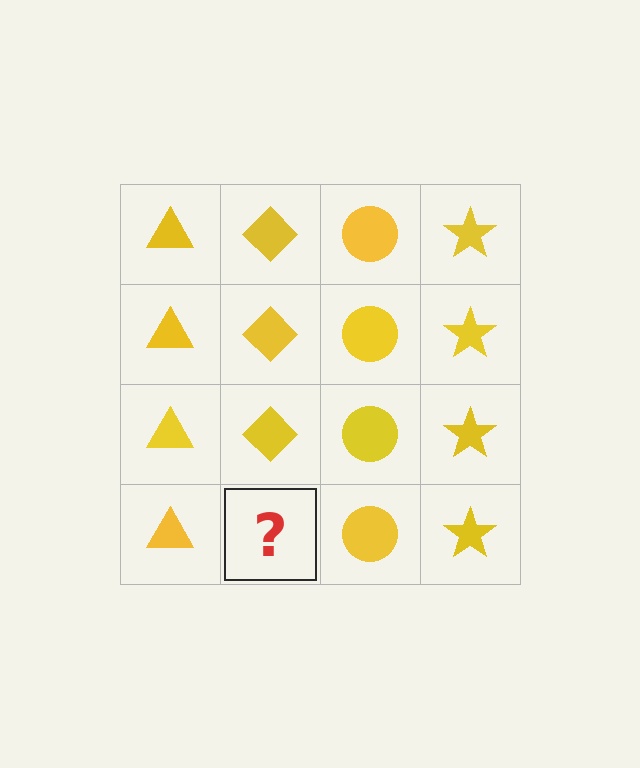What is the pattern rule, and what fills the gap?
The rule is that each column has a consistent shape. The gap should be filled with a yellow diamond.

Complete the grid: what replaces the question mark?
The question mark should be replaced with a yellow diamond.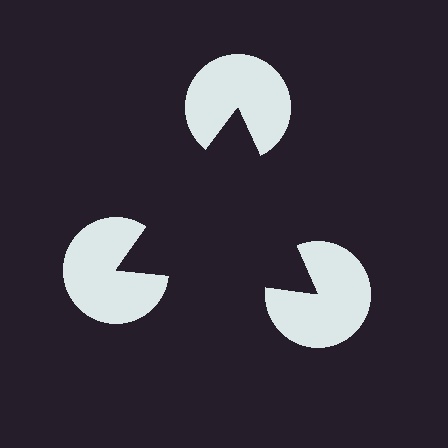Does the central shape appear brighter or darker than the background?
It typically appears slightly darker than the background, even though no actual brightness change is drawn.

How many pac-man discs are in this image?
There are 3 — one at each vertex of the illusory triangle.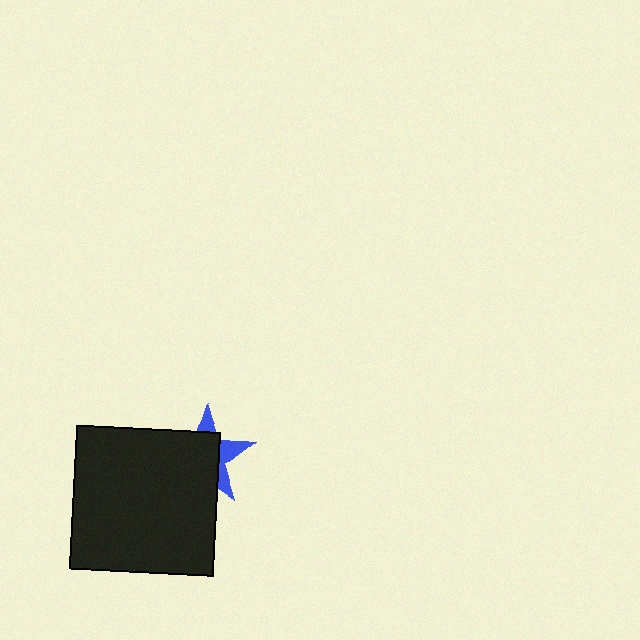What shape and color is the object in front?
The object in front is a black square.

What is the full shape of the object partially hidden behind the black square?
The partially hidden object is a blue star.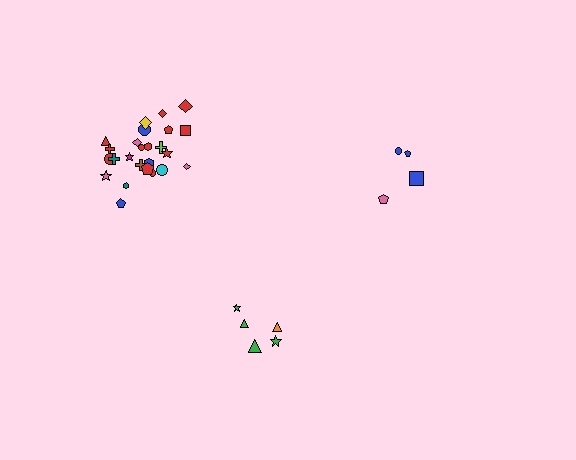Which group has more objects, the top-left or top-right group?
The top-left group.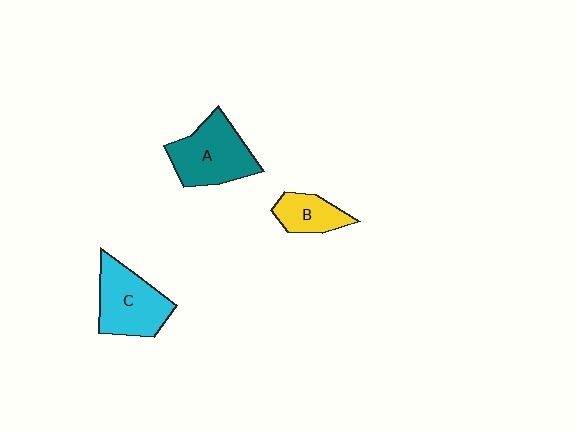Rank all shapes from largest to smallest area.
From largest to smallest: A (teal), C (cyan), B (yellow).